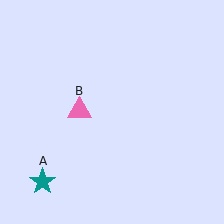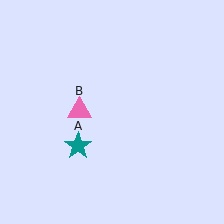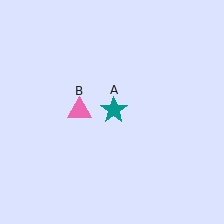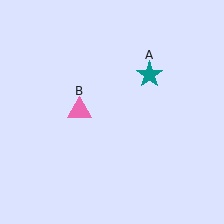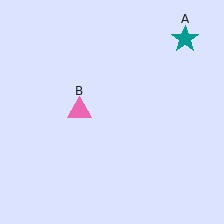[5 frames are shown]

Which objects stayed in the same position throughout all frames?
Pink triangle (object B) remained stationary.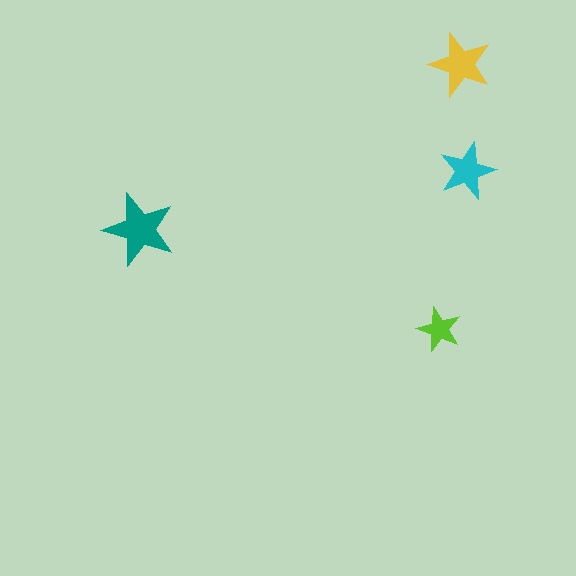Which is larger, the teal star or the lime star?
The teal one.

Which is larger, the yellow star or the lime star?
The yellow one.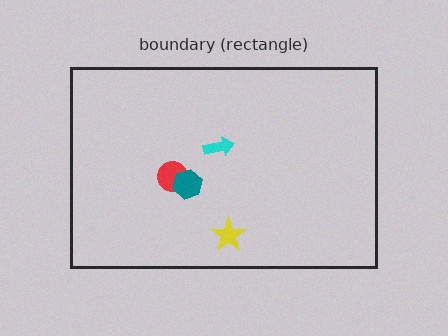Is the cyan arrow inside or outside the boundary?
Inside.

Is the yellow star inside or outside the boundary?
Inside.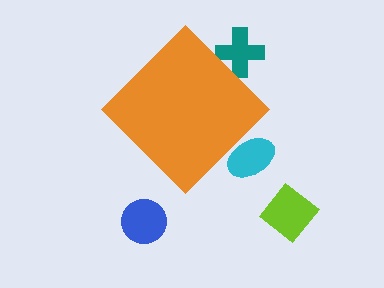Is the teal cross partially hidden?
Yes, the teal cross is partially hidden behind the orange diamond.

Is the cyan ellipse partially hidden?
Yes, the cyan ellipse is partially hidden behind the orange diamond.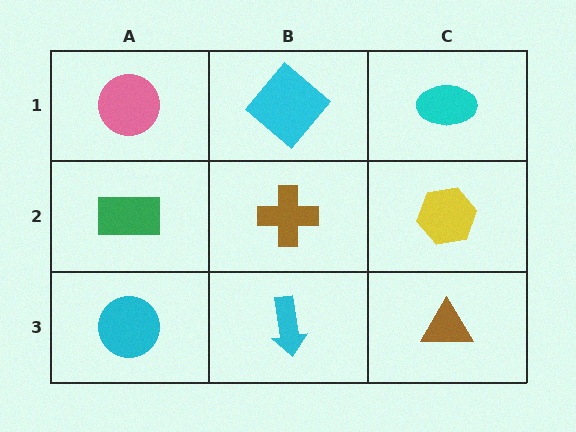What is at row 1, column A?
A pink circle.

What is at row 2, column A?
A green rectangle.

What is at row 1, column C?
A cyan ellipse.